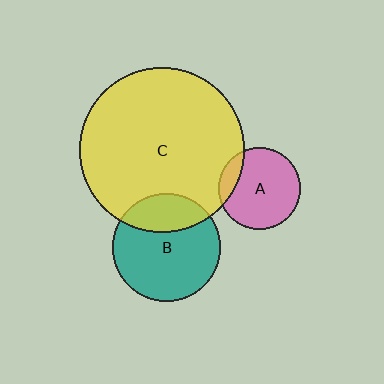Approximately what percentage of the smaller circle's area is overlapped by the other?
Approximately 25%.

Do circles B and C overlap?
Yes.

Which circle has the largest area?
Circle C (yellow).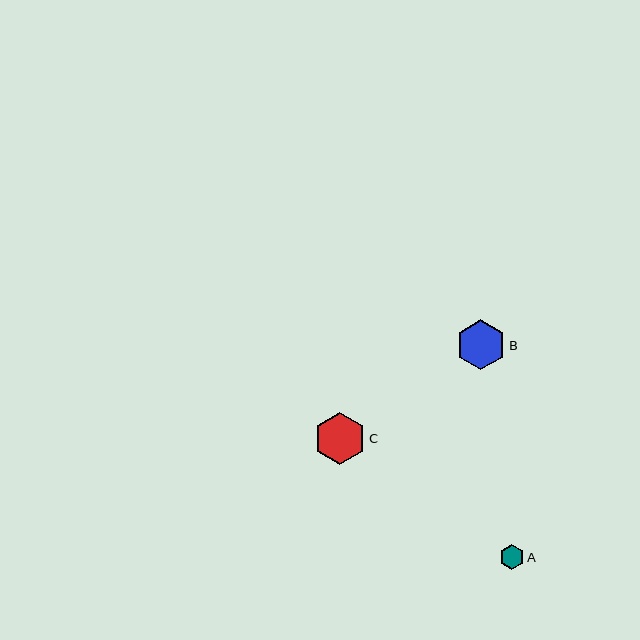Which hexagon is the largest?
Hexagon C is the largest with a size of approximately 52 pixels.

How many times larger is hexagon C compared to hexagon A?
Hexagon C is approximately 2.1 times the size of hexagon A.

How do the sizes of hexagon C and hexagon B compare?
Hexagon C and hexagon B are approximately the same size.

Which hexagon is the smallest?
Hexagon A is the smallest with a size of approximately 24 pixels.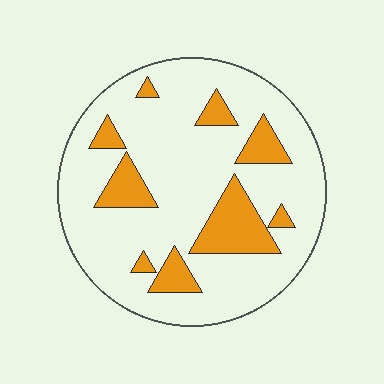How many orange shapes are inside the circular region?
9.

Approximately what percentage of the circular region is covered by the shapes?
Approximately 20%.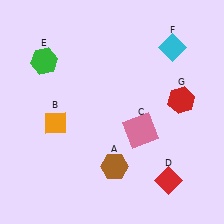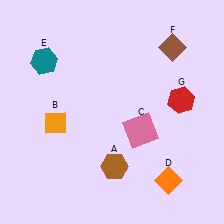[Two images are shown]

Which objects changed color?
D changed from red to orange. E changed from green to teal. F changed from cyan to brown.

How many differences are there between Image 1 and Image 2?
There are 3 differences between the two images.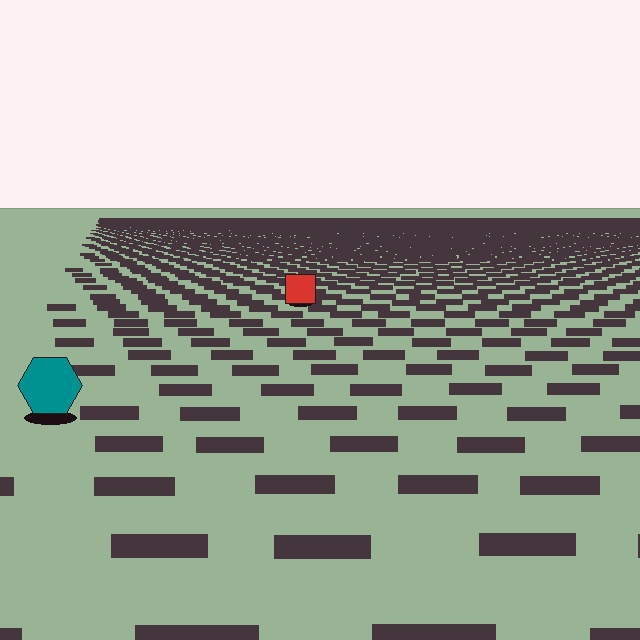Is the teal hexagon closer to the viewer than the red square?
Yes. The teal hexagon is closer — you can tell from the texture gradient: the ground texture is coarser near it.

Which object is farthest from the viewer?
The red square is farthest from the viewer. It appears smaller and the ground texture around it is denser.